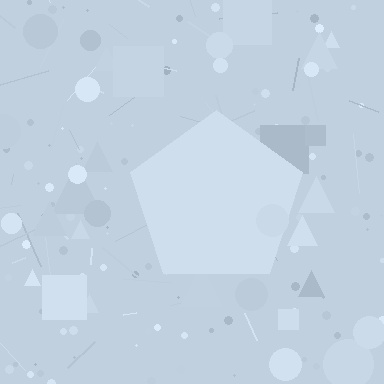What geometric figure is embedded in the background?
A pentagon is embedded in the background.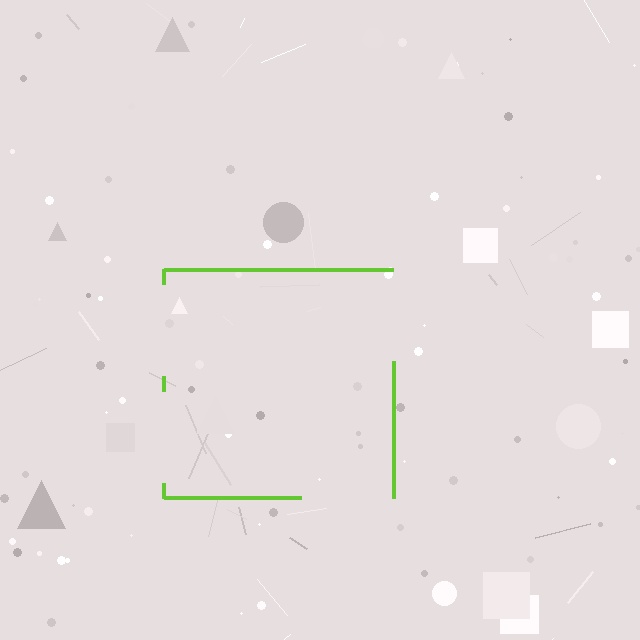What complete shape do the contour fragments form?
The contour fragments form a square.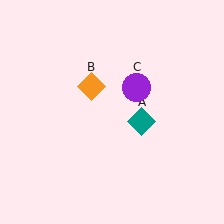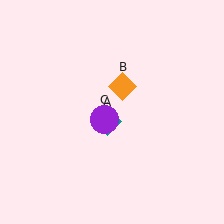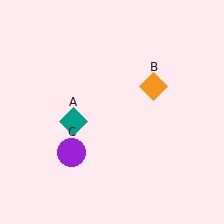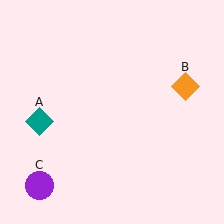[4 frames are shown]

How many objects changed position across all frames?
3 objects changed position: teal diamond (object A), orange diamond (object B), purple circle (object C).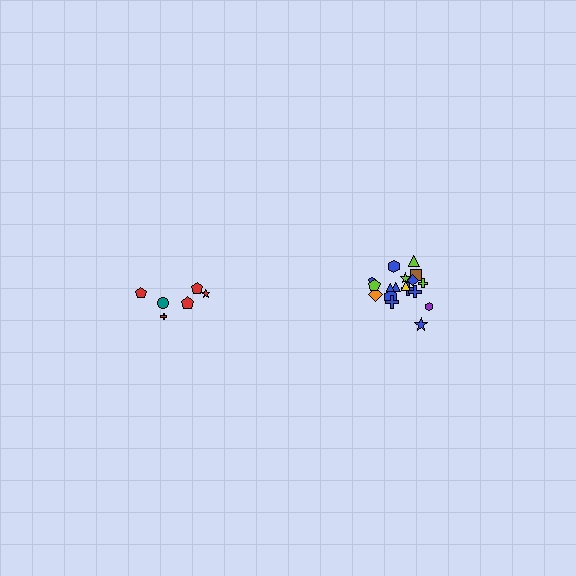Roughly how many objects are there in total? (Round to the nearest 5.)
Roughly 25 objects in total.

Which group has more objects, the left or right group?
The right group.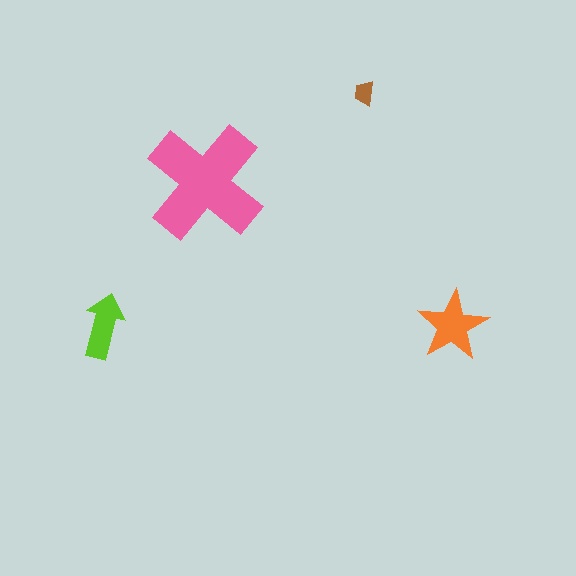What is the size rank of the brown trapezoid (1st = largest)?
4th.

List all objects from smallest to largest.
The brown trapezoid, the lime arrow, the orange star, the pink cross.